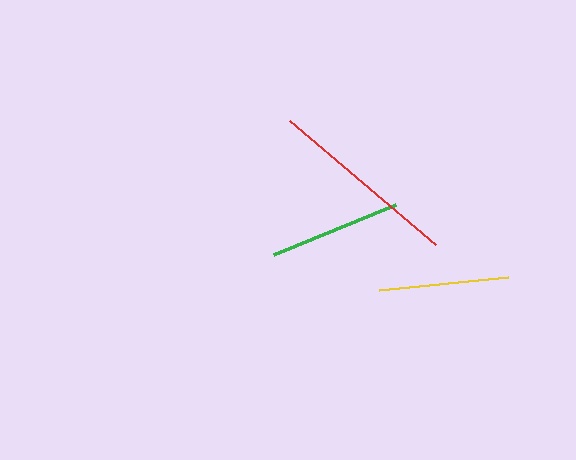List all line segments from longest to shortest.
From longest to shortest: red, green, yellow.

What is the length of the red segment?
The red segment is approximately 192 pixels long.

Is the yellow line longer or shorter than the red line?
The red line is longer than the yellow line.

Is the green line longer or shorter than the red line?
The red line is longer than the green line.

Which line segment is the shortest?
The yellow line is the shortest at approximately 130 pixels.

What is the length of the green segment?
The green segment is approximately 131 pixels long.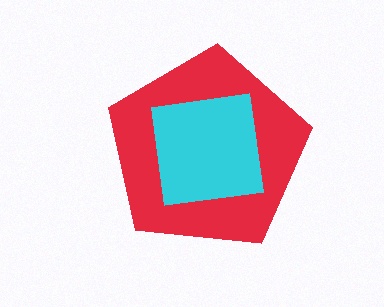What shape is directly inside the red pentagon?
The cyan square.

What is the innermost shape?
The cyan square.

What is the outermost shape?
The red pentagon.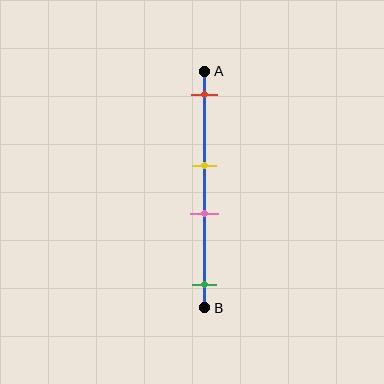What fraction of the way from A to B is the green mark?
The green mark is approximately 90% (0.9) of the way from A to B.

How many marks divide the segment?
There are 4 marks dividing the segment.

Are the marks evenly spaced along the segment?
No, the marks are not evenly spaced.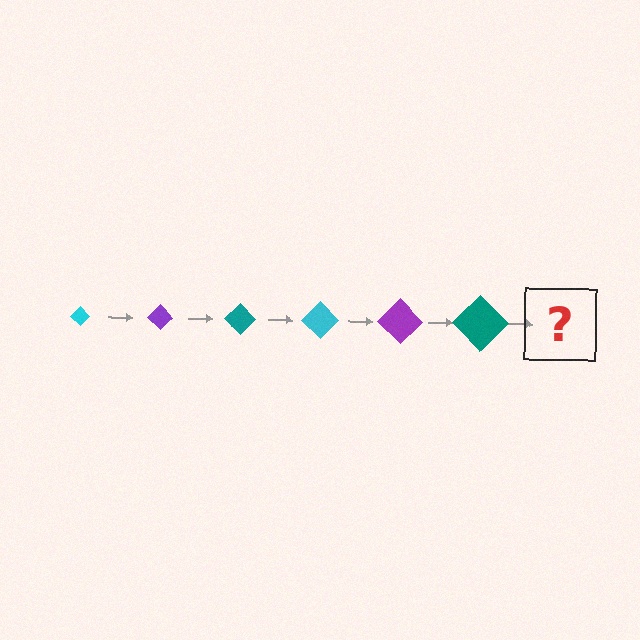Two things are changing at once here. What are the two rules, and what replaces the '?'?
The two rules are that the diamond grows larger each step and the color cycles through cyan, purple, and teal. The '?' should be a cyan diamond, larger than the previous one.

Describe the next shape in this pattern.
It should be a cyan diamond, larger than the previous one.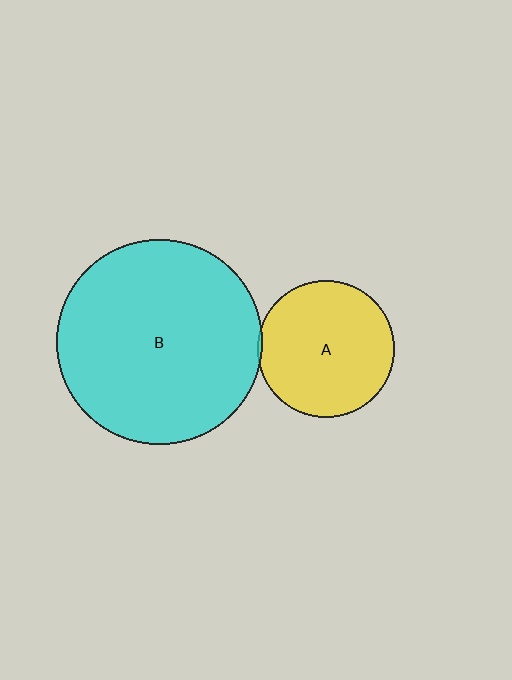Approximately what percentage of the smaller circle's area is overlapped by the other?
Approximately 5%.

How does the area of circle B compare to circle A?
Approximately 2.2 times.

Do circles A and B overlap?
Yes.